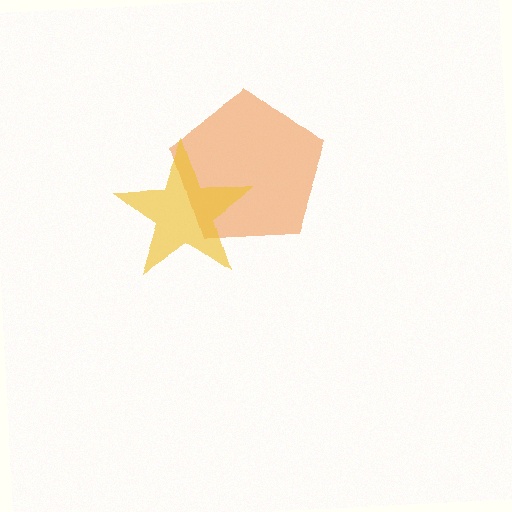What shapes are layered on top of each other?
The layered shapes are: an orange pentagon, a yellow star.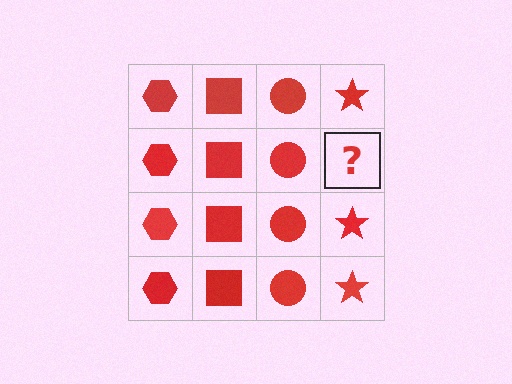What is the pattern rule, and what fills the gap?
The rule is that each column has a consistent shape. The gap should be filled with a red star.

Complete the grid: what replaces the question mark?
The question mark should be replaced with a red star.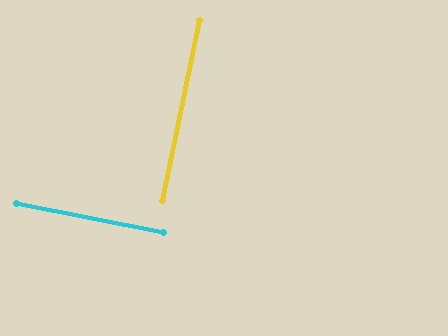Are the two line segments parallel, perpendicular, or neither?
Perpendicular — they meet at approximately 90°.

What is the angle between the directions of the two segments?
Approximately 90 degrees.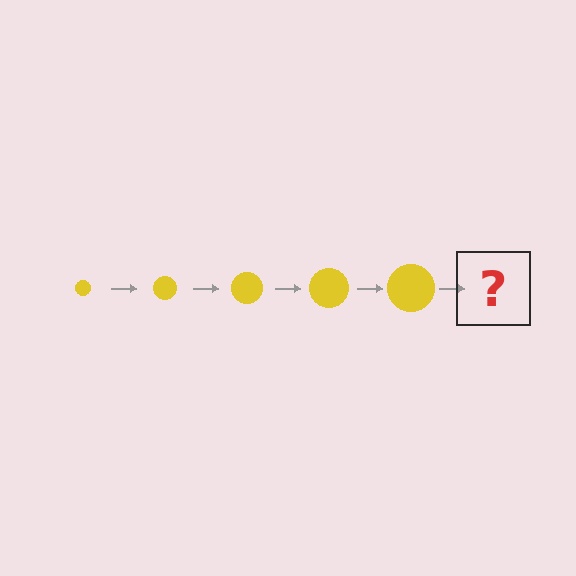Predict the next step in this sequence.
The next step is a yellow circle, larger than the previous one.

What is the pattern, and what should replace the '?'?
The pattern is that the circle gets progressively larger each step. The '?' should be a yellow circle, larger than the previous one.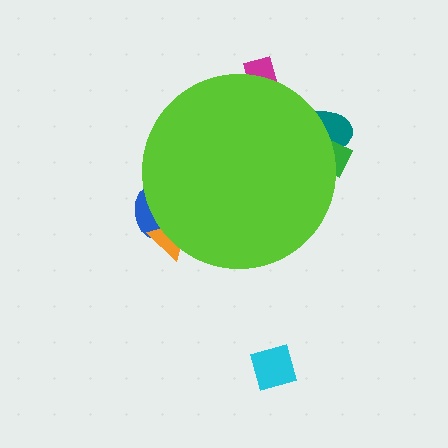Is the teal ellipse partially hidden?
Yes, the teal ellipse is partially hidden behind the lime circle.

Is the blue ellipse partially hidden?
Yes, the blue ellipse is partially hidden behind the lime circle.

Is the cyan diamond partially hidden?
No, the cyan diamond is fully visible.